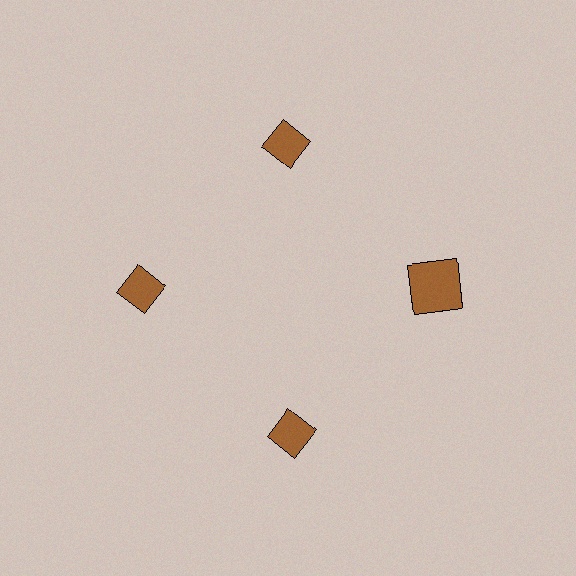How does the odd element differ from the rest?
It has a different shape: square instead of diamond.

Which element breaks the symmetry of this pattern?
The brown square at roughly the 3 o'clock position breaks the symmetry. All other shapes are brown diamonds.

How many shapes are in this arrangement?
There are 4 shapes arranged in a ring pattern.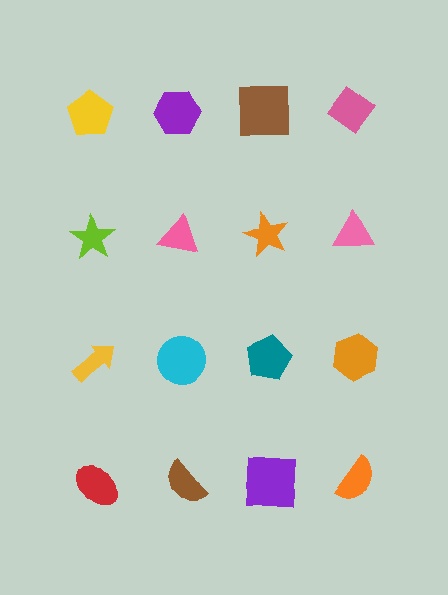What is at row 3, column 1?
A yellow arrow.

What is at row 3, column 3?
A teal pentagon.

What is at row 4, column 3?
A purple square.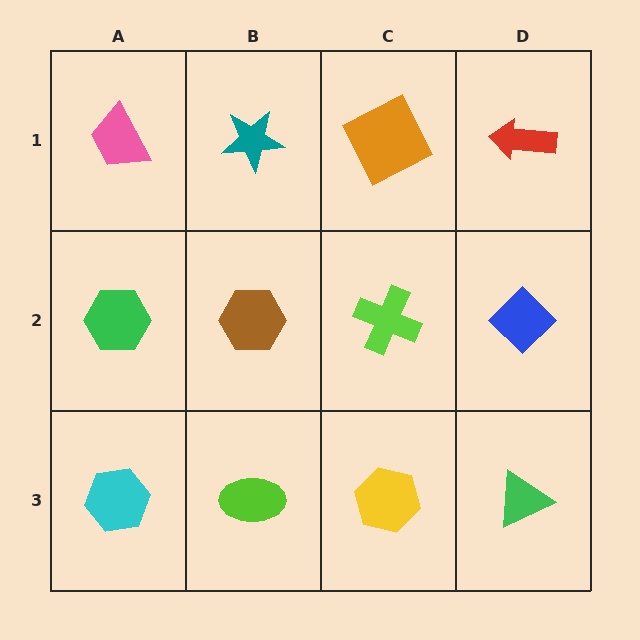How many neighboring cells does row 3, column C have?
3.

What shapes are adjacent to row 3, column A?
A green hexagon (row 2, column A), a lime ellipse (row 3, column B).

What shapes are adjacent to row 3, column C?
A lime cross (row 2, column C), a lime ellipse (row 3, column B), a green triangle (row 3, column D).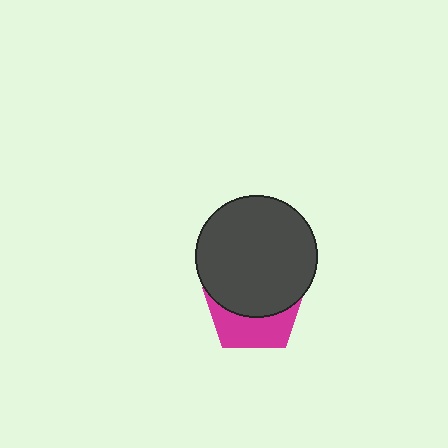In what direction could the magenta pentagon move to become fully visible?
The magenta pentagon could move down. That would shift it out from behind the dark gray circle entirely.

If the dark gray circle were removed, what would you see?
You would see the complete magenta pentagon.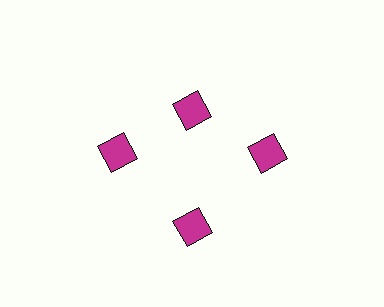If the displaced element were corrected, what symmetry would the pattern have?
It would have 4-fold rotational symmetry — the pattern would map onto itself every 90 degrees.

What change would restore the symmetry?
The symmetry would be restored by moving it outward, back onto the ring so that all 4 diamonds sit at equal angles and equal distance from the center.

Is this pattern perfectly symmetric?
No. The 4 magenta diamonds are arranged in a ring, but one element near the 12 o'clock position is pulled inward toward the center, breaking the 4-fold rotational symmetry.